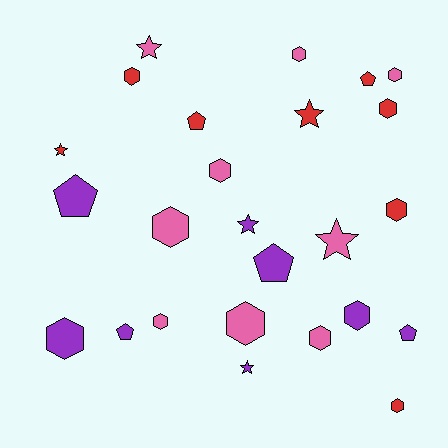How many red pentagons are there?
There are 2 red pentagons.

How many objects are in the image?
There are 25 objects.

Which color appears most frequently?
Pink, with 9 objects.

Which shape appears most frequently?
Hexagon, with 13 objects.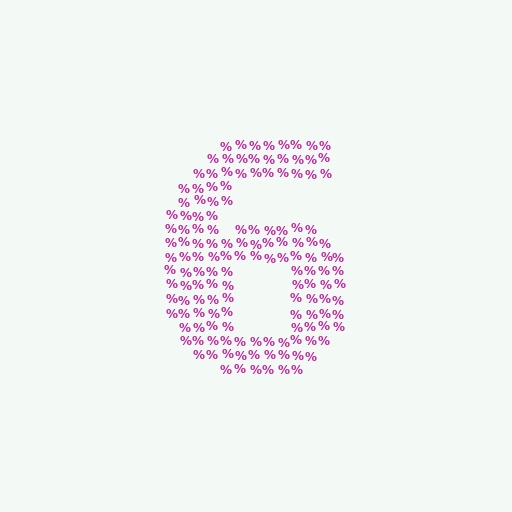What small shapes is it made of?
It is made of small percent signs.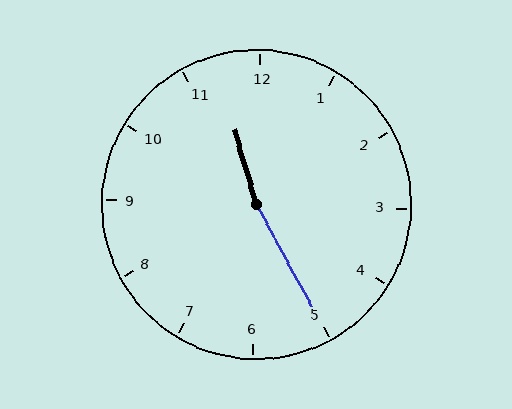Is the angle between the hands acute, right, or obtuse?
It is obtuse.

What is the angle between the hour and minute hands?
Approximately 168 degrees.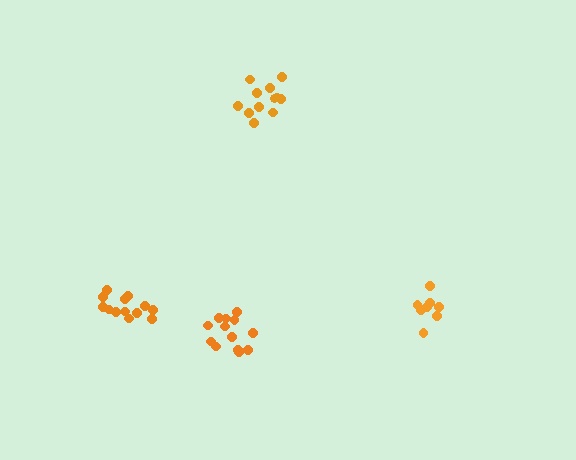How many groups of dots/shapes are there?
There are 4 groups.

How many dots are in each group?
Group 1: 13 dots, Group 2: 12 dots, Group 3: 8 dots, Group 4: 13 dots (46 total).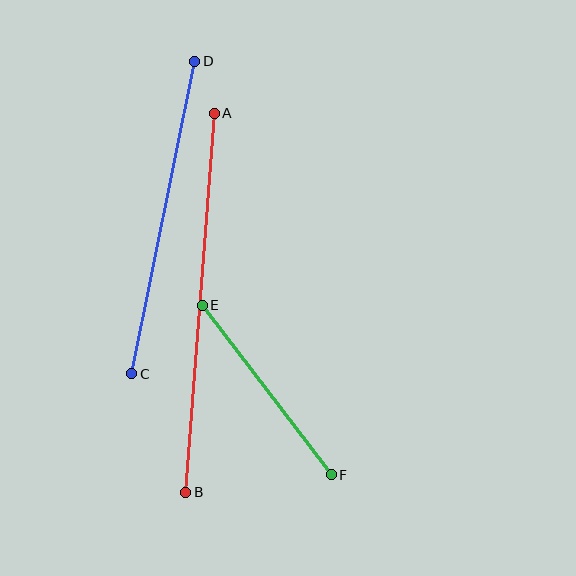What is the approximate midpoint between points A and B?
The midpoint is at approximately (200, 303) pixels.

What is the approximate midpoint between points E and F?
The midpoint is at approximately (267, 390) pixels.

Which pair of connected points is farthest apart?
Points A and B are farthest apart.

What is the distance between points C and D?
The distance is approximately 319 pixels.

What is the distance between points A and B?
The distance is approximately 380 pixels.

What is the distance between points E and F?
The distance is approximately 213 pixels.